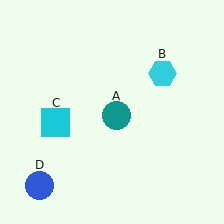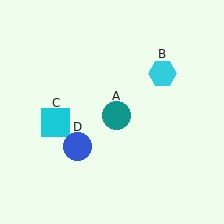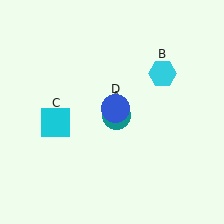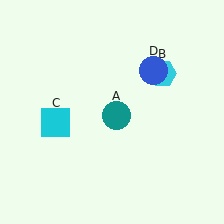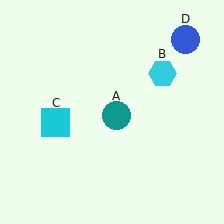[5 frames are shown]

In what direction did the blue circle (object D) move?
The blue circle (object D) moved up and to the right.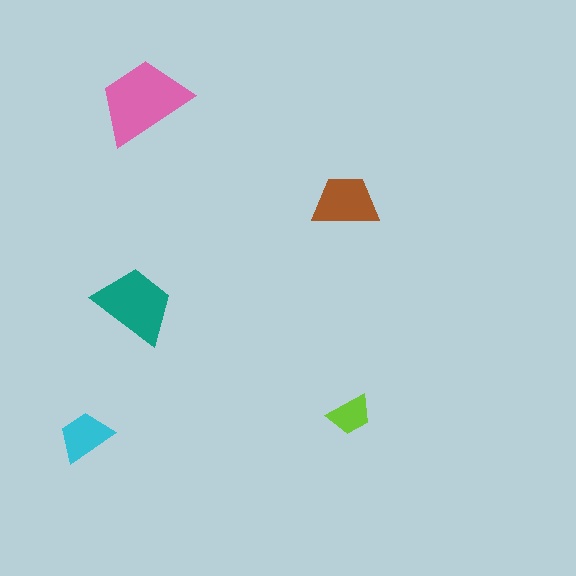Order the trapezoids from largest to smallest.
the pink one, the teal one, the brown one, the cyan one, the lime one.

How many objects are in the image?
There are 5 objects in the image.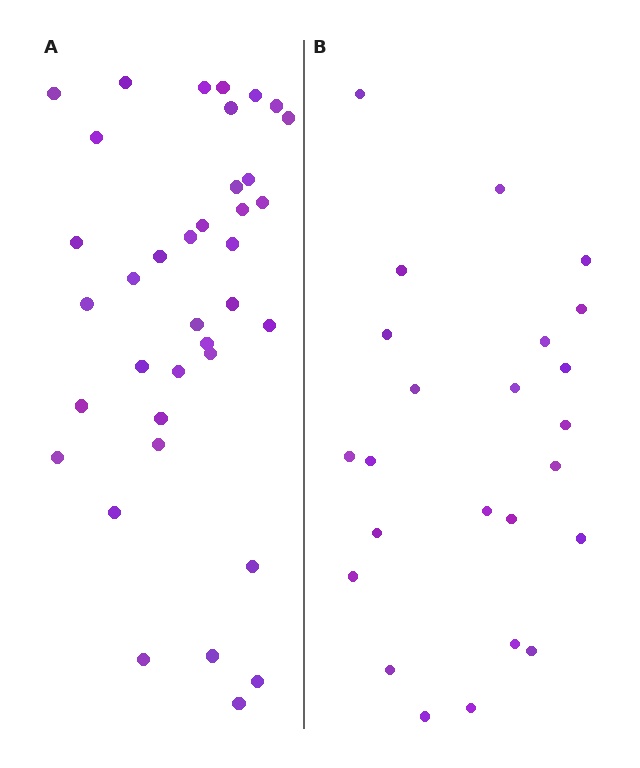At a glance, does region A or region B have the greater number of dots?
Region A (the left region) has more dots.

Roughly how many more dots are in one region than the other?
Region A has approximately 15 more dots than region B.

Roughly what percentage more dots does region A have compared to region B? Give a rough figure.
About 55% more.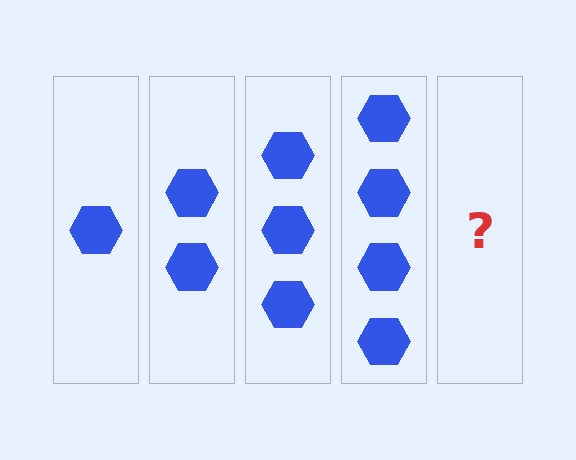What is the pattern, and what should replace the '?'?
The pattern is that each step adds one more hexagon. The '?' should be 5 hexagons.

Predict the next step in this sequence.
The next step is 5 hexagons.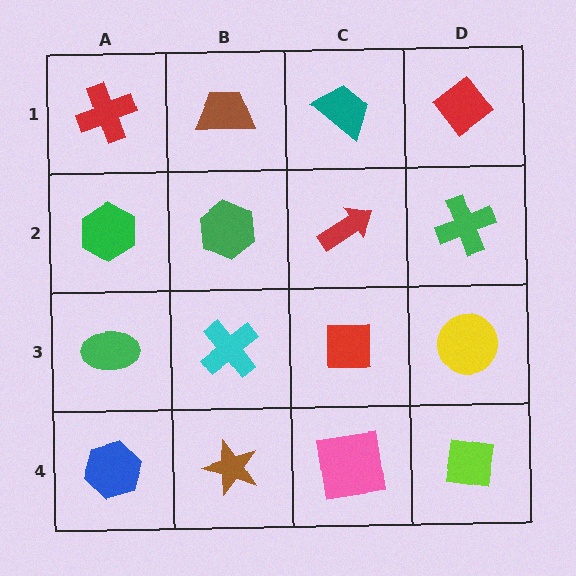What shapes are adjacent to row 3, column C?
A red arrow (row 2, column C), a pink square (row 4, column C), a cyan cross (row 3, column B), a yellow circle (row 3, column D).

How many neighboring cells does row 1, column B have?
3.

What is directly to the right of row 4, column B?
A pink square.